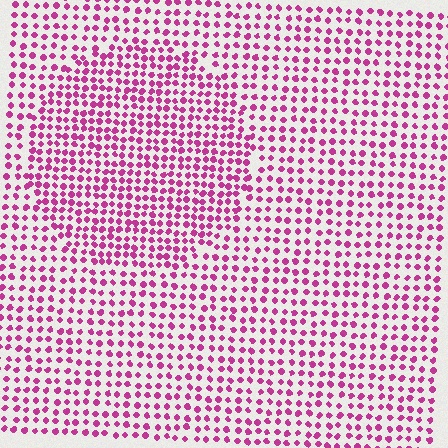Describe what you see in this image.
The image contains small magenta elements arranged at two different densities. A circle-shaped region is visible where the elements are more densely packed than the surrounding area.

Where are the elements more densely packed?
The elements are more densely packed inside the circle boundary.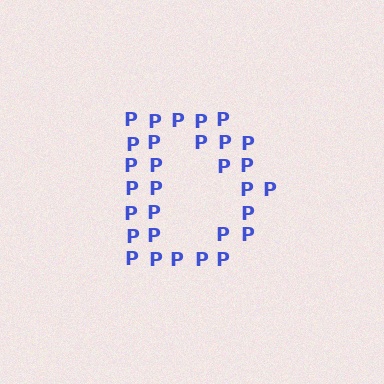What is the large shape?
The large shape is the letter D.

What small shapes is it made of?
It is made of small letter P's.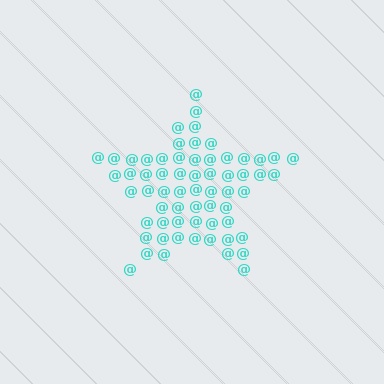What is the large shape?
The large shape is a star.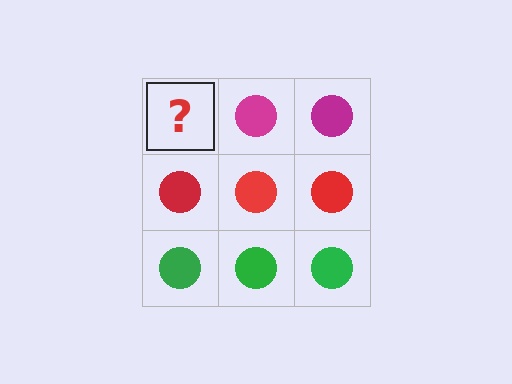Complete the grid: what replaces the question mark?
The question mark should be replaced with a magenta circle.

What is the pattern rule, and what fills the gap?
The rule is that each row has a consistent color. The gap should be filled with a magenta circle.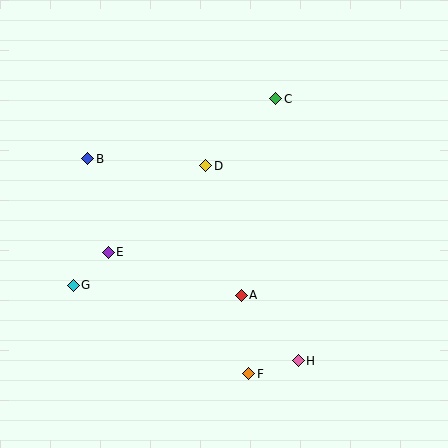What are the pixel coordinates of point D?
Point D is at (206, 166).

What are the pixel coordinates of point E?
Point E is at (108, 252).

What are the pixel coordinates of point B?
Point B is at (88, 159).